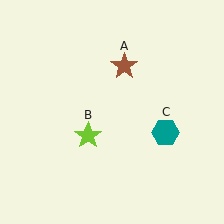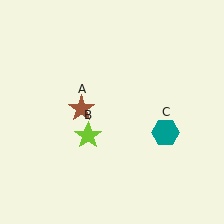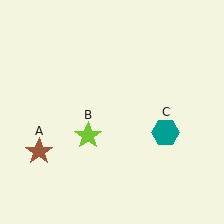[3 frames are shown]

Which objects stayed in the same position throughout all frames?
Lime star (object B) and teal hexagon (object C) remained stationary.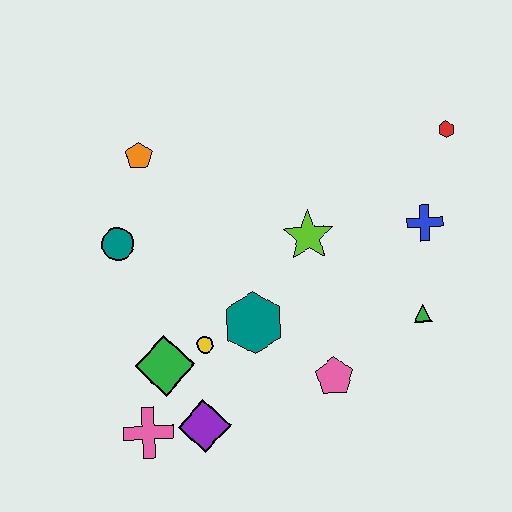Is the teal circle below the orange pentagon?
Yes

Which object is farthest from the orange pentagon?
The green triangle is farthest from the orange pentagon.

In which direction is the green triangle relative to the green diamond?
The green triangle is to the right of the green diamond.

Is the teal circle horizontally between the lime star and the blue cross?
No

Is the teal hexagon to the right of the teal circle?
Yes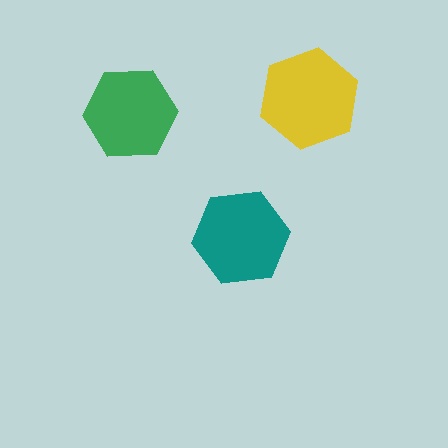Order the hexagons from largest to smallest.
the yellow one, the teal one, the green one.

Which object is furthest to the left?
The green hexagon is leftmost.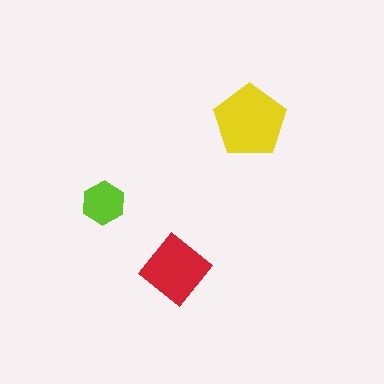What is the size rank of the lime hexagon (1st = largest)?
3rd.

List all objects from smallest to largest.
The lime hexagon, the red diamond, the yellow pentagon.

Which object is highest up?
The yellow pentagon is topmost.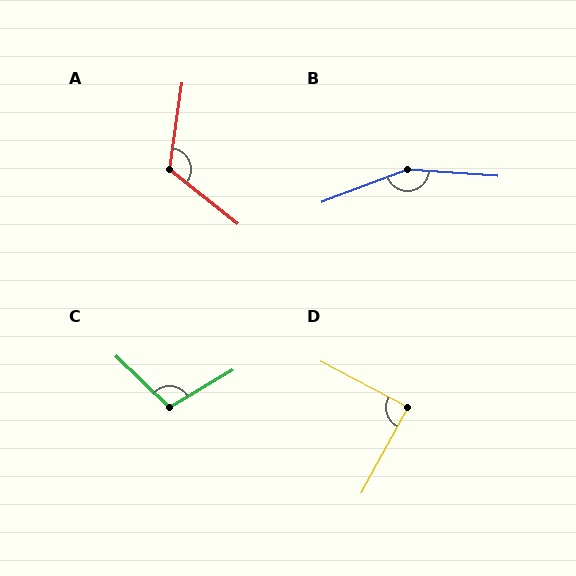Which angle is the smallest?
D, at approximately 89 degrees.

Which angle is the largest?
B, at approximately 155 degrees.